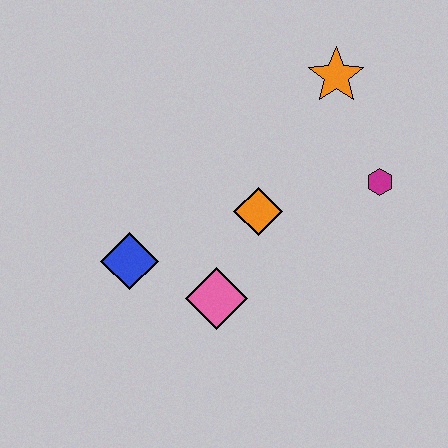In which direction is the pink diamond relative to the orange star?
The pink diamond is below the orange star.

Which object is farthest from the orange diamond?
The orange star is farthest from the orange diamond.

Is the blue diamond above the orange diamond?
No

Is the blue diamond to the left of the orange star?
Yes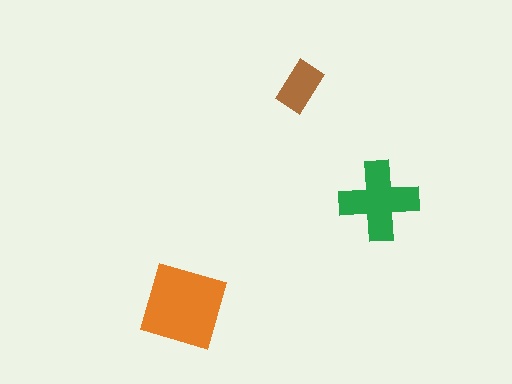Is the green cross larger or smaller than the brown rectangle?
Larger.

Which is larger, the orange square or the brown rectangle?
The orange square.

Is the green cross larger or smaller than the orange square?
Smaller.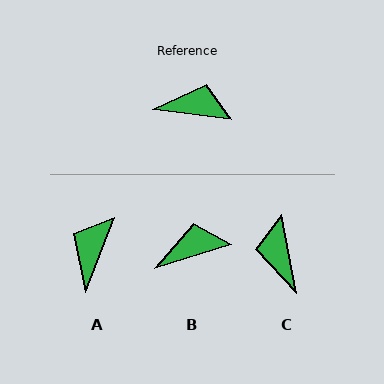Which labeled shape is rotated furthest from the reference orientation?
C, about 108 degrees away.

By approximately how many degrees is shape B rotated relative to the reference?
Approximately 25 degrees counter-clockwise.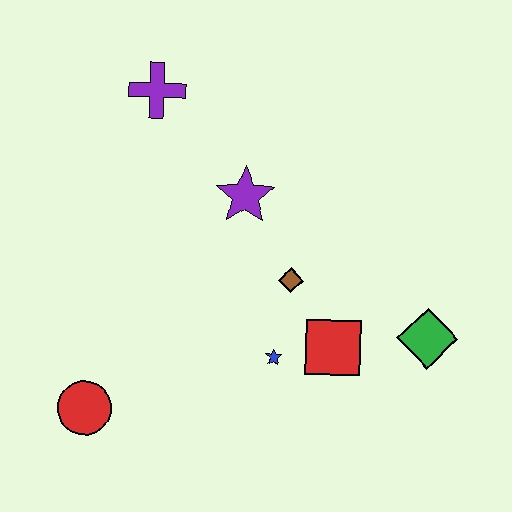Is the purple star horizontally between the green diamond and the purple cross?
Yes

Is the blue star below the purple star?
Yes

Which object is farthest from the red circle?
The green diamond is farthest from the red circle.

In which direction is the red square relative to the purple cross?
The red square is below the purple cross.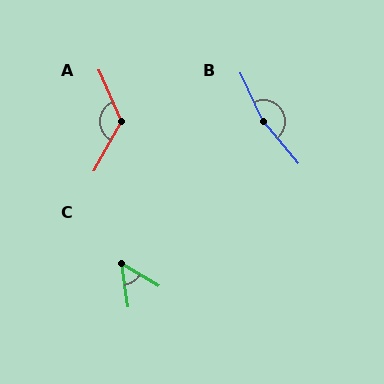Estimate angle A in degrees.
Approximately 127 degrees.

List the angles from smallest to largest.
C (51°), A (127°), B (165°).